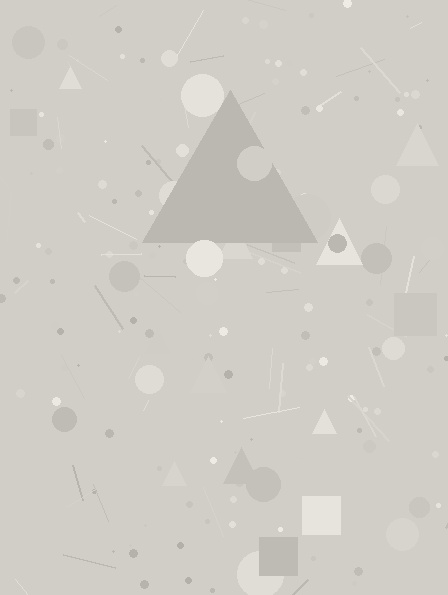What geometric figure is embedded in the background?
A triangle is embedded in the background.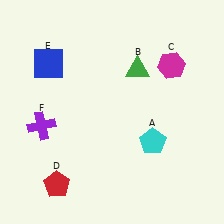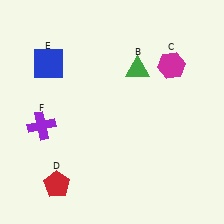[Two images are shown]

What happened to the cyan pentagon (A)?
The cyan pentagon (A) was removed in Image 2. It was in the bottom-right area of Image 1.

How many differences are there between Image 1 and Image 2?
There is 1 difference between the two images.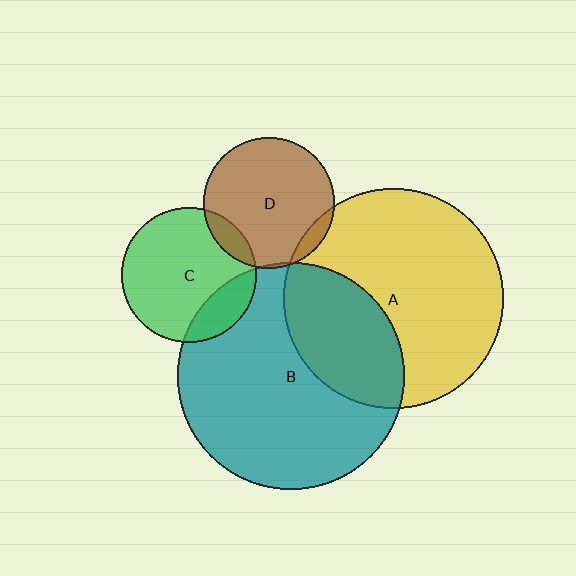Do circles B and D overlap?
Yes.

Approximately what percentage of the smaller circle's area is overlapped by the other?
Approximately 5%.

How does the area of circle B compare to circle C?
Approximately 2.8 times.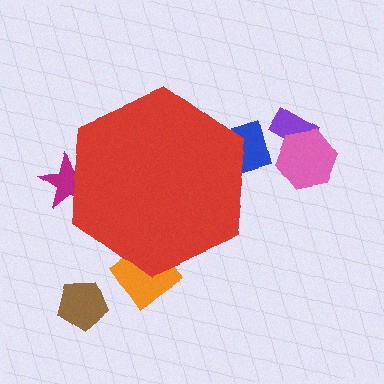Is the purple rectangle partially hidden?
No, the purple rectangle is fully visible.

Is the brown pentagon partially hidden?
No, the brown pentagon is fully visible.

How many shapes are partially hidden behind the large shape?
3 shapes are partially hidden.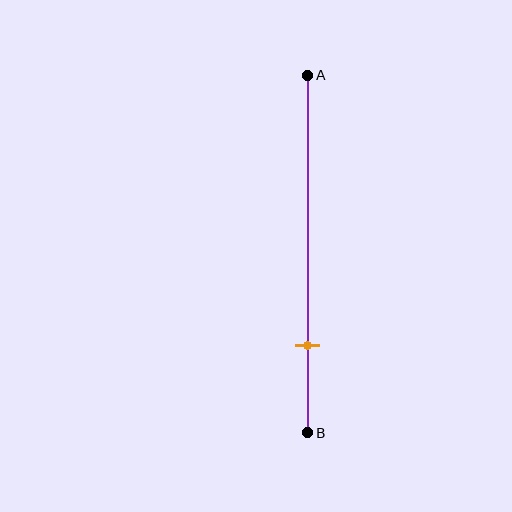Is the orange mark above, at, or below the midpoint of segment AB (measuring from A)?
The orange mark is below the midpoint of segment AB.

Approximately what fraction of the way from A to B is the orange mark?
The orange mark is approximately 75% of the way from A to B.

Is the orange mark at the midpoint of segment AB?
No, the mark is at about 75% from A, not at the 50% midpoint.